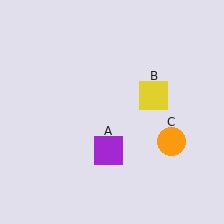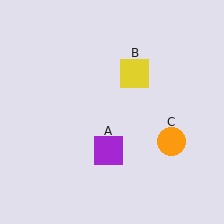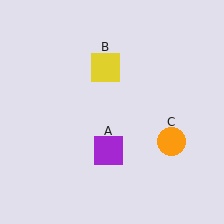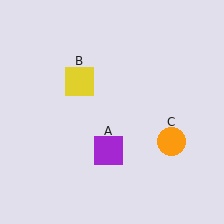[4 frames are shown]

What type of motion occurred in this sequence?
The yellow square (object B) rotated counterclockwise around the center of the scene.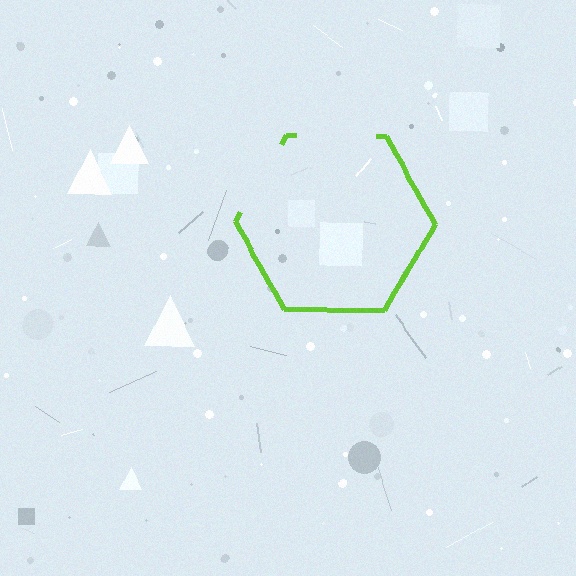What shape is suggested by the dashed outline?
The dashed outline suggests a hexagon.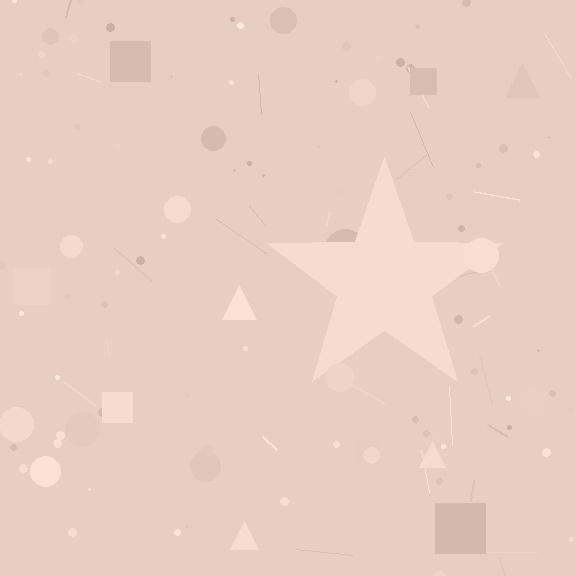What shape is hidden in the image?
A star is hidden in the image.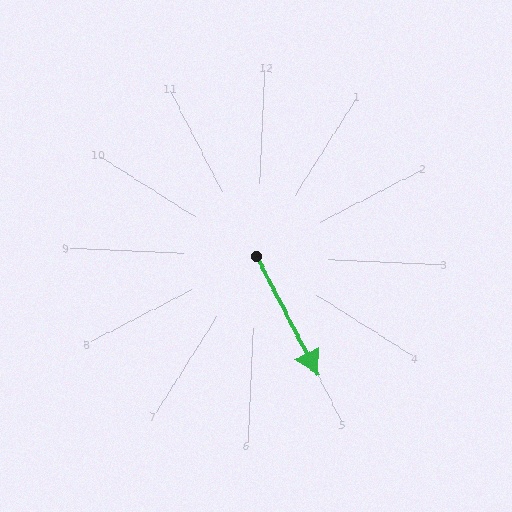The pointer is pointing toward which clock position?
Roughly 5 o'clock.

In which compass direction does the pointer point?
Southeast.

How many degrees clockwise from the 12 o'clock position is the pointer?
Approximately 150 degrees.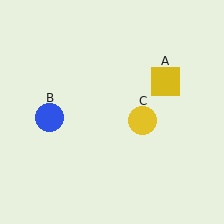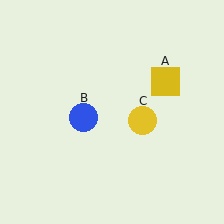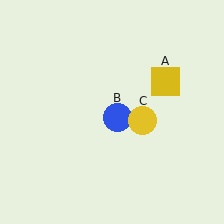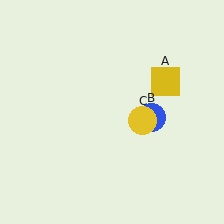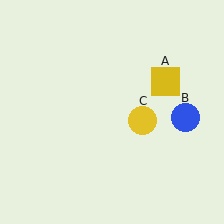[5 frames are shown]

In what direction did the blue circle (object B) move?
The blue circle (object B) moved right.